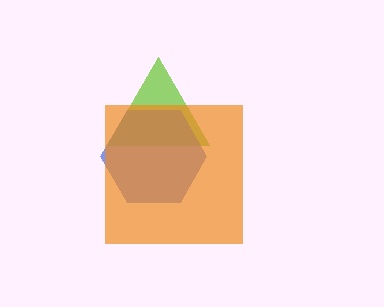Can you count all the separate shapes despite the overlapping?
Yes, there are 3 separate shapes.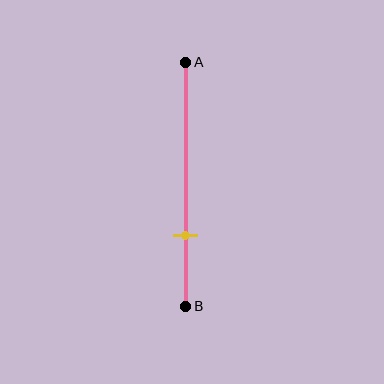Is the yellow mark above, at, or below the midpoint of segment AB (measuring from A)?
The yellow mark is below the midpoint of segment AB.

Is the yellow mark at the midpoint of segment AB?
No, the mark is at about 70% from A, not at the 50% midpoint.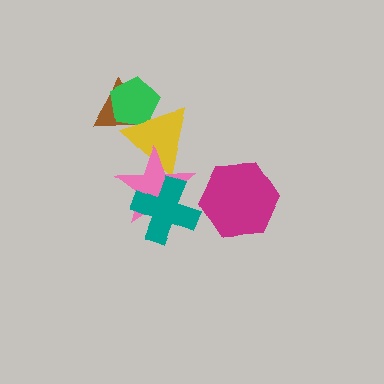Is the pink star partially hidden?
Yes, it is partially covered by another shape.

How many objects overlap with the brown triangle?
2 objects overlap with the brown triangle.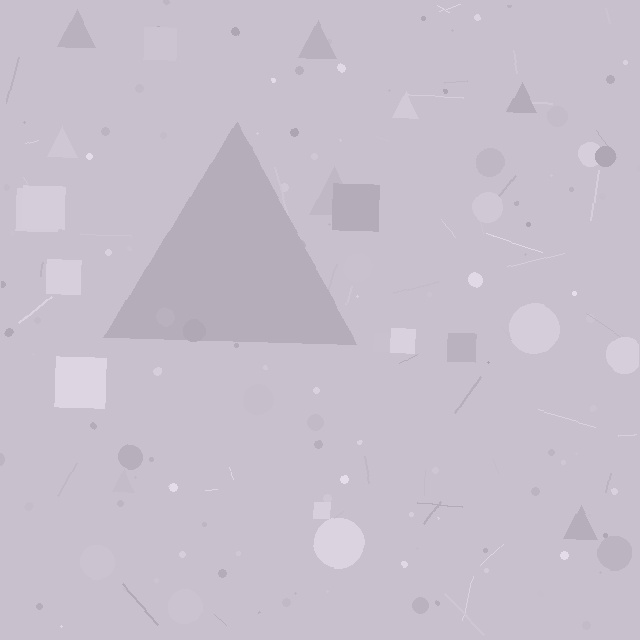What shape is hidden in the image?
A triangle is hidden in the image.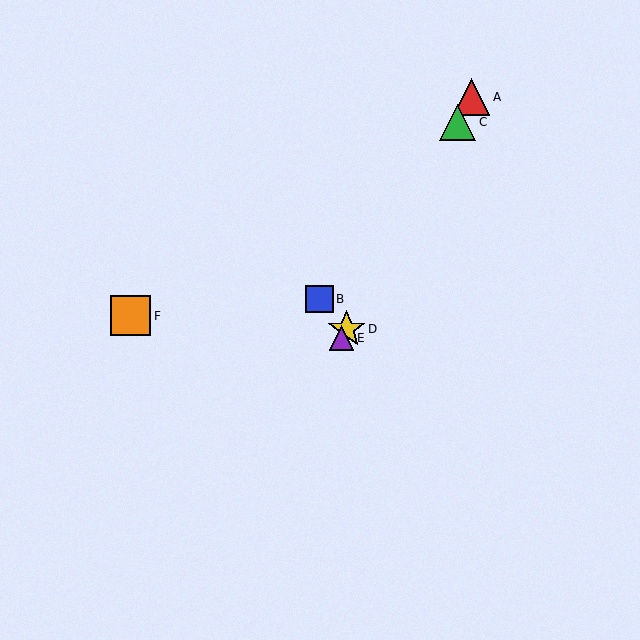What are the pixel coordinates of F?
Object F is at (130, 316).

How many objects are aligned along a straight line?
4 objects (A, C, D, E) are aligned along a straight line.